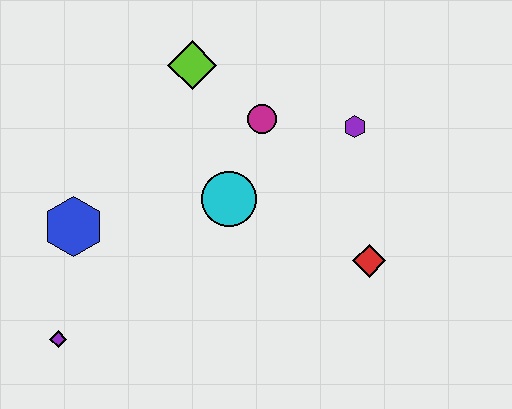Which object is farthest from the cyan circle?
The purple diamond is farthest from the cyan circle.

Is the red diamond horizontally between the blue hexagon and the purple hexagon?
No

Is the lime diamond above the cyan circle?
Yes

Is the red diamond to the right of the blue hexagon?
Yes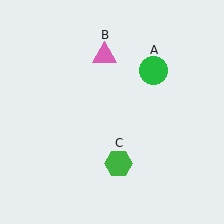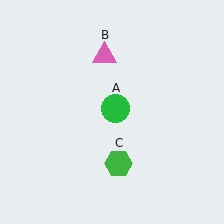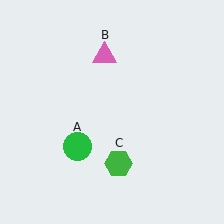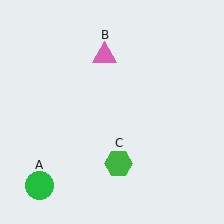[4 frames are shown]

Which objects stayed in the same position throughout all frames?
Pink triangle (object B) and green hexagon (object C) remained stationary.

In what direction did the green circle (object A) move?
The green circle (object A) moved down and to the left.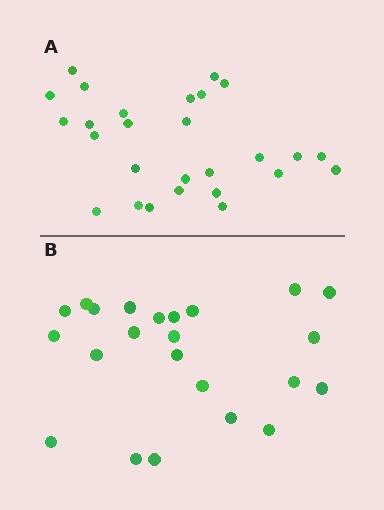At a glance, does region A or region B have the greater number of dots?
Region A (the top region) has more dots.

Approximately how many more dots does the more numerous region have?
Region A has about 4 more dots than region B.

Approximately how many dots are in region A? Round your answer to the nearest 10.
About 30 dots. (The exact count is 27, which rounds to 30.)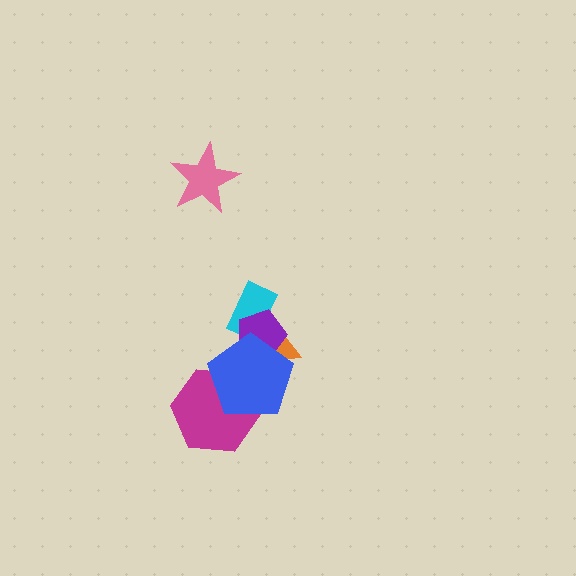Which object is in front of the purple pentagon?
The blue pentagon is in front of the purple pentagon.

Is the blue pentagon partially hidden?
No, no other shape covers it.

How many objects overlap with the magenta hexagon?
1 object overlaps with the magenta hexagon.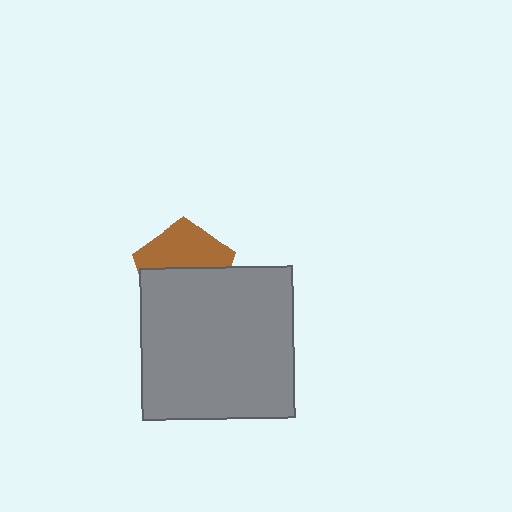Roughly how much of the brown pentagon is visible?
About half of it is visible (roughly 46%).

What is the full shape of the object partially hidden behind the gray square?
The partially hidden object is a brown pentagon.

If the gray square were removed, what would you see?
You would see the complete brown pentagon.